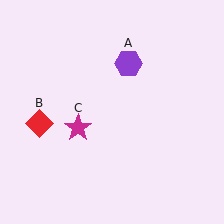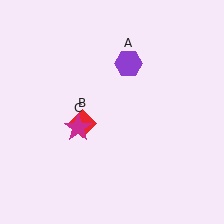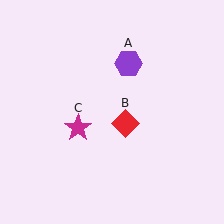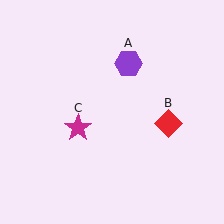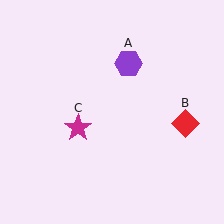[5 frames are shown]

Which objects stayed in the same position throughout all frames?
Purple hexagon (object A) and magenta star (object C) remained stationary.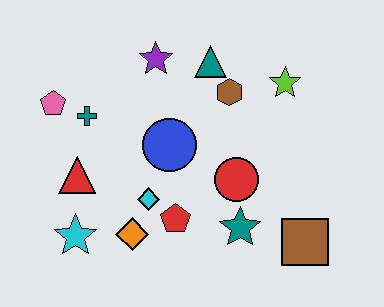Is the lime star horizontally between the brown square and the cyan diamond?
Yes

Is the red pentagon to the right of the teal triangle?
No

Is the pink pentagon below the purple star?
Yes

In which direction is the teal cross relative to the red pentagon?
The teal cross is above the red pentagon.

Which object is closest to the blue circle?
The cyan diamond is closest to the blue circle.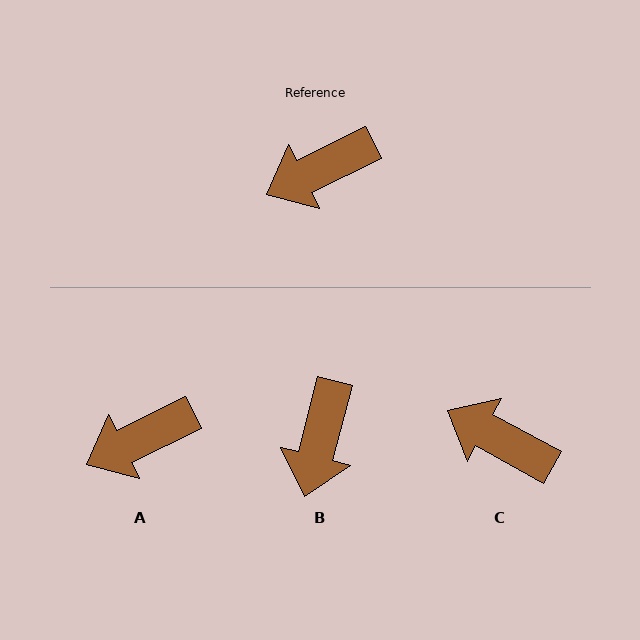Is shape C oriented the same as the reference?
No, it is off by about 54 degrees.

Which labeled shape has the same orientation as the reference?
A.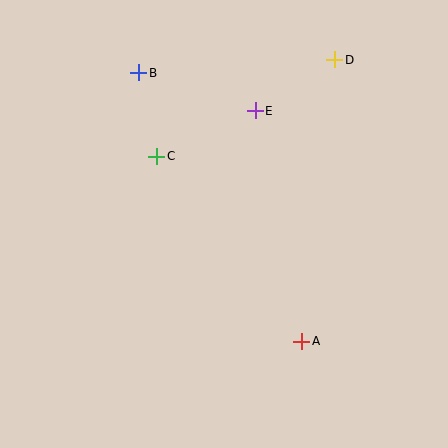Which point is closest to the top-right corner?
Point D is closest to the top-right corner.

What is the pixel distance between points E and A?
The distance between E and A is 235 pixels.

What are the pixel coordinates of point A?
Point A is at (302, 341).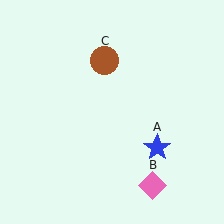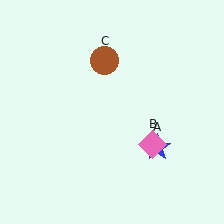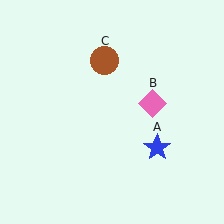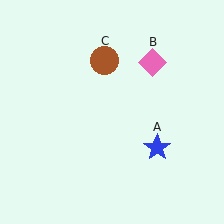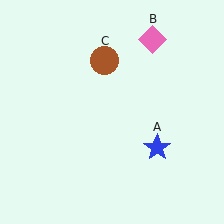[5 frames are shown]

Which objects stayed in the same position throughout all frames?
Blue star (object A) and brown circle (object C) remained stationary.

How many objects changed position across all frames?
1 object changed position: pink diamond (object B).